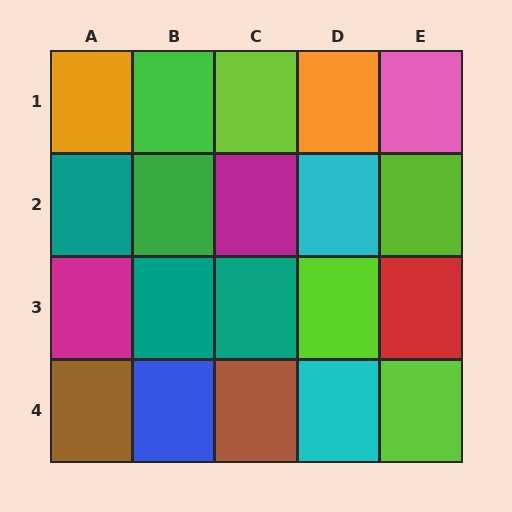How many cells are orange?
2 cells are orange.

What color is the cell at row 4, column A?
Brown.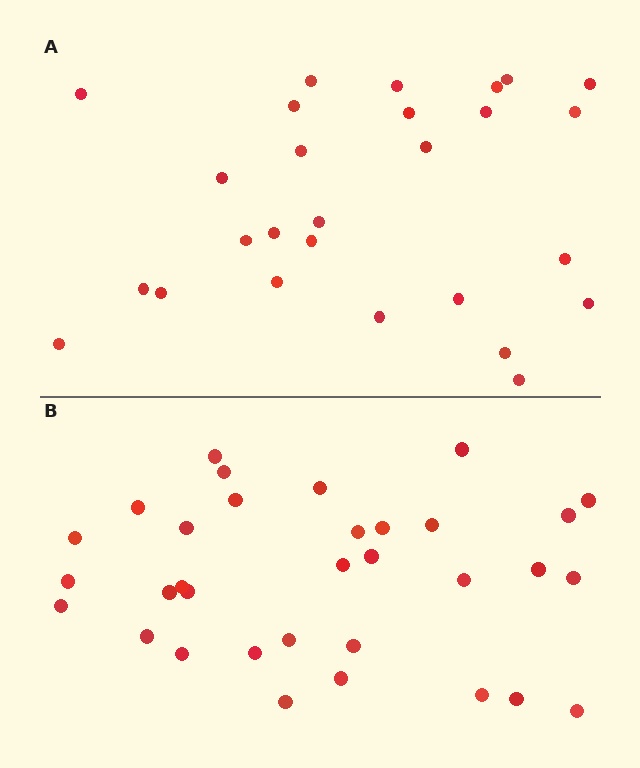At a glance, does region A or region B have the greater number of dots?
Region B (the bottom region) has more dots.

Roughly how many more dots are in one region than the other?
Region B has about 6 more dots than region A.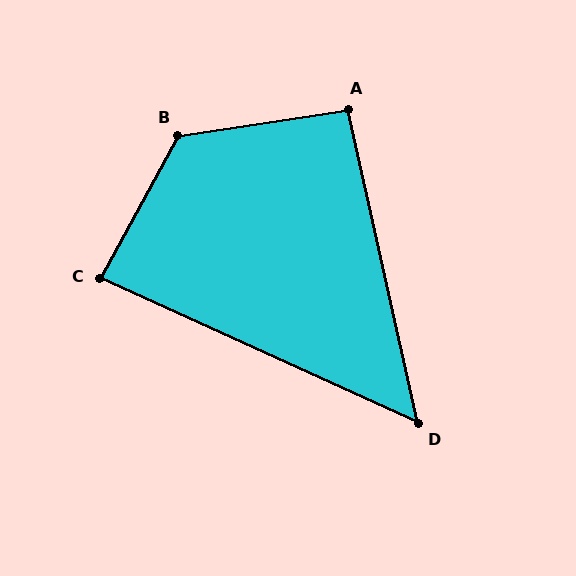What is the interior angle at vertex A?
Approximately 94 degrees (approximately right).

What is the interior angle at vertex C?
Approximately 86 degrees (approximately right).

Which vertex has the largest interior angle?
B, at approximately 127 degrees.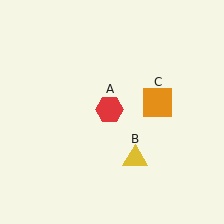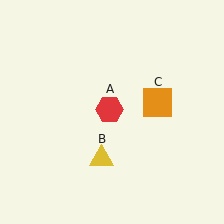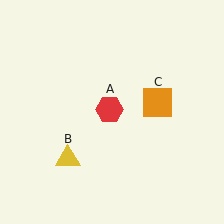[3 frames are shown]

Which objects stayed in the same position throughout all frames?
Red hexagon (object A) and orange square (object C) remained stationary.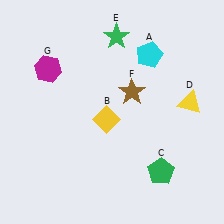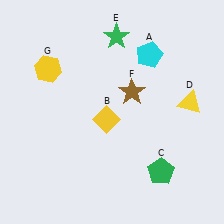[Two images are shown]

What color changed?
The hexagon (G) changed from magenta in Image 1 to yellow in Image 2.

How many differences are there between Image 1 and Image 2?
There is 1 difference between the two images.